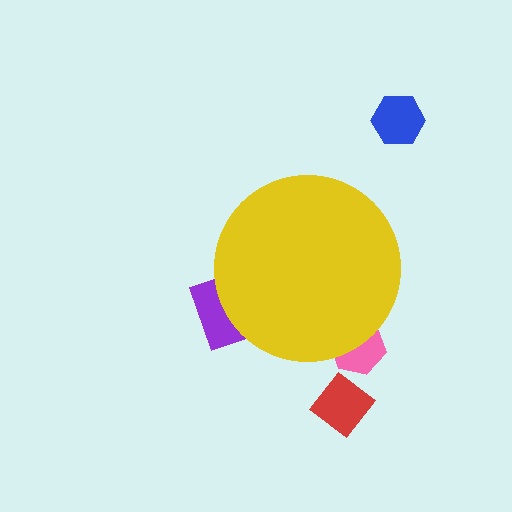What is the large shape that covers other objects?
A yellow circle.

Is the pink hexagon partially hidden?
Yes, the pink hexagon is partially hidden behind the yellow circle.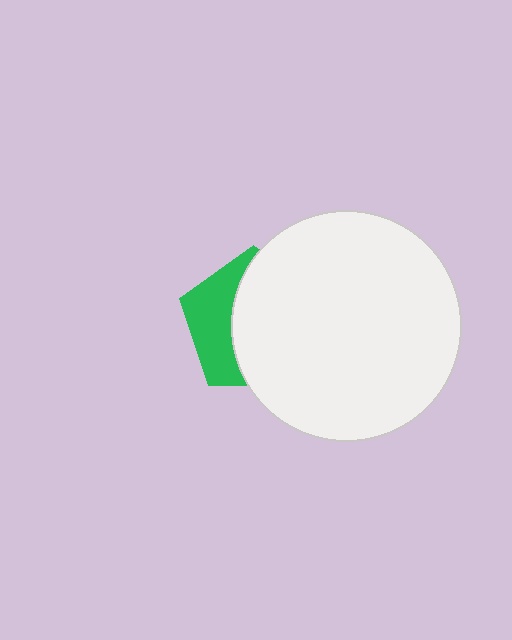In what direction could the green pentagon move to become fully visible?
The green pentagon could move left. That would shift it out from behind the white circle entirely.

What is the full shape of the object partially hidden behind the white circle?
The partially hidden object is a green pentagon.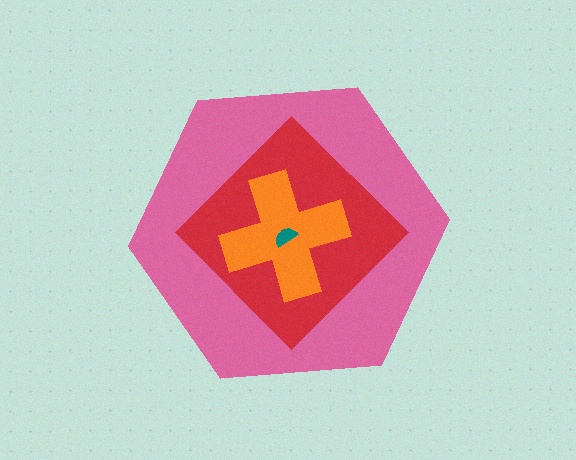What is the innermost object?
The teal semicircle.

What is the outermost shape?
The pink hexagon.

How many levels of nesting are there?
4.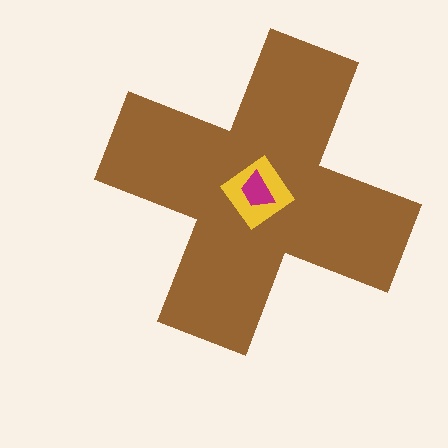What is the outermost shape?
The brown cross.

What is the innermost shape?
The magenta trapezoid.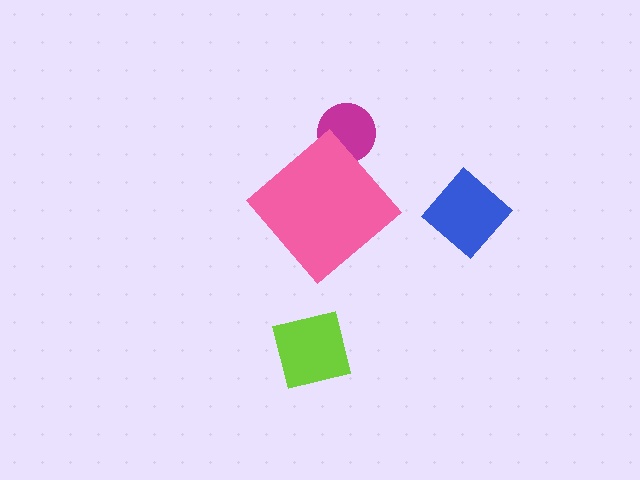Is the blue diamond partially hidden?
No, the blue diamond is fully visible.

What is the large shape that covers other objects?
A pink diamond.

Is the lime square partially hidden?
No, the lime square is fully visible.